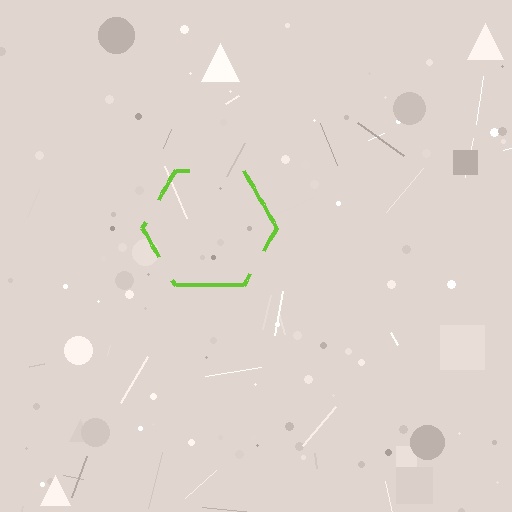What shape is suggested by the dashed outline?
The dashed outline suggests a hexagon.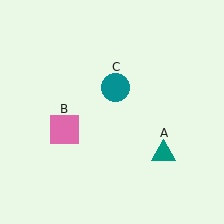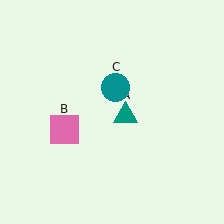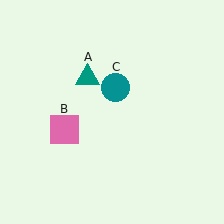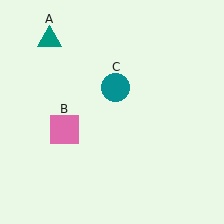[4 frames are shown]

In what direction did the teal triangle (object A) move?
The teal triangle (object A) moved up and to the left.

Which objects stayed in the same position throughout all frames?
Pink square (object B) and teal circle (object C) remained stationary.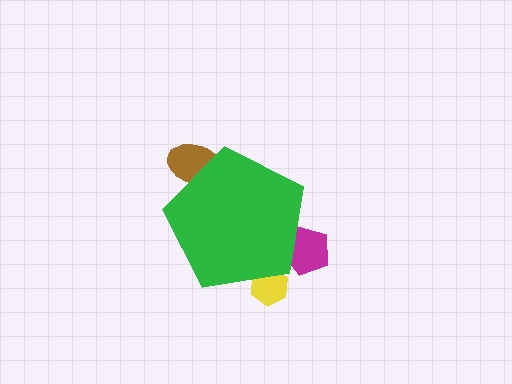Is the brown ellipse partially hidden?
Yes, the brown ellipse is partially hidden behind the green pentagon.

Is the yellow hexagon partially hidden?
Yes, the yellow hexagon is partially hidden behind the green pentagon.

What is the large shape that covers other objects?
A green pentagon.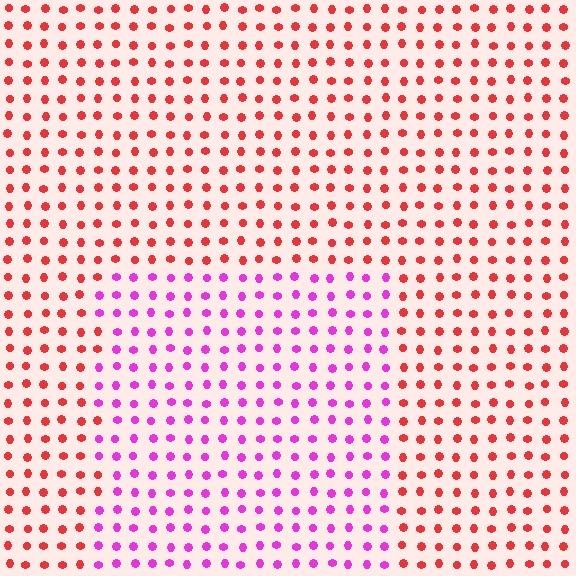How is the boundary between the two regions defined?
The boundary is defined purely by a slight shift in hue (about 54 degrees). Spacing, size, and orientation are identical on both sides.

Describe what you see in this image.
The image is filled with small red elements in a uniform arrangement. A rectangle-shaped region is visible where the elements are tinted to a slightly different hue, forming a subtle color boundary.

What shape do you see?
I see a rectangle.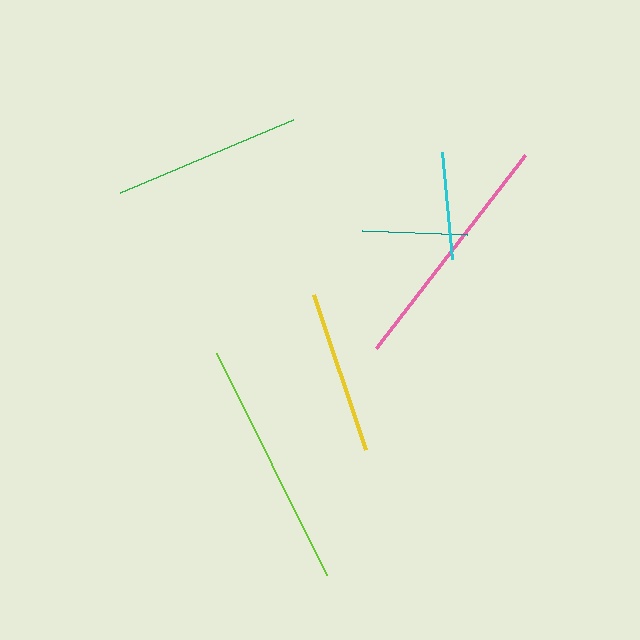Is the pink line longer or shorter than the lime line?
The lime line is longer than the pink line.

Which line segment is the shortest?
The teal line is the shortest at approximately 105 pixels.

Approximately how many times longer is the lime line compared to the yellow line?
The lime line is approximately 1.5 times the length of the yellow line.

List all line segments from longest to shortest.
From longest to shortest: lime, pink, green, yellow, cyan, teal.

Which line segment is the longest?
The lime line is the longest at approximately 248 pixels.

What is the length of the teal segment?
The teal segment is approximately 105 pixels long.